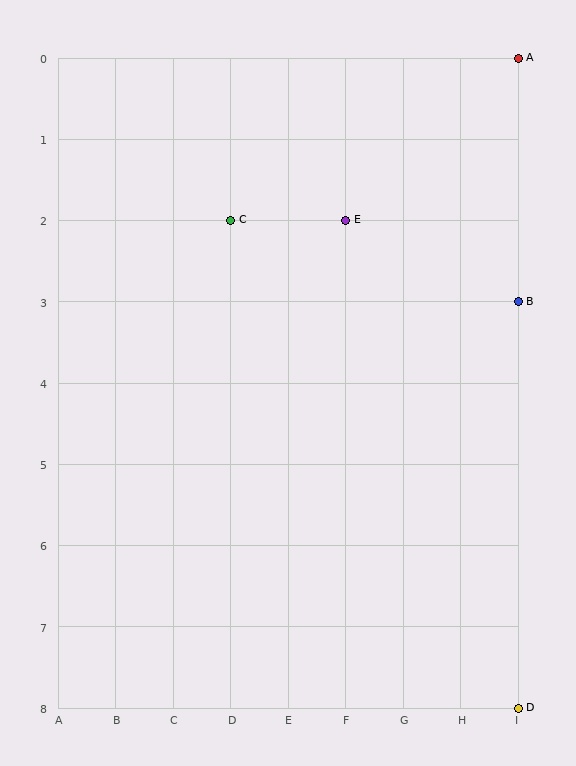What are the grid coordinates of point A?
Point A is at grid coordinates (I, 0).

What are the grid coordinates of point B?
Point B is at grid coordinates (I, 3).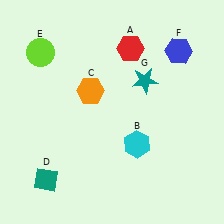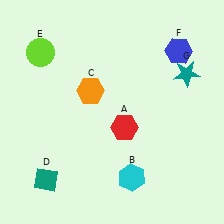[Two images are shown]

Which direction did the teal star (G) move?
The teal star (G) moved right.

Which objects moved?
The objects that moved are: the red hexagon (A), the cyan hexagon (B), the teal star (G).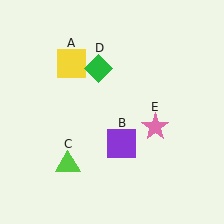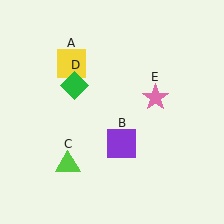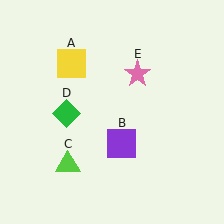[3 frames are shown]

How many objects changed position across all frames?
2 objects changed position: green diamond (object D), pink star (object E).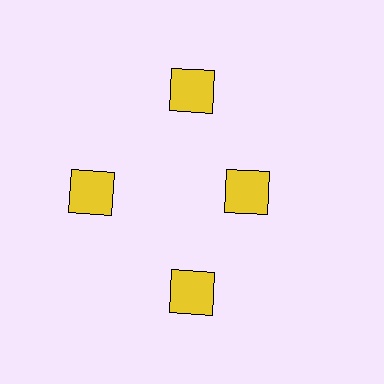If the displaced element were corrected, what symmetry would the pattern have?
It would have 4-fold rotational symmetry — the pattern would map onto itself every 90 degrees.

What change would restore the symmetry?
The symmetry would be restored by moving it outward, back onto the ring so that all 4 squares sit at equal angles and equal distance from the center.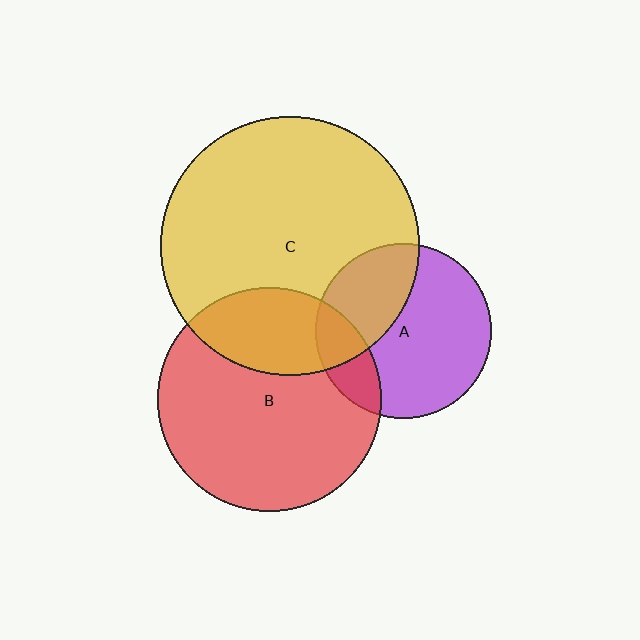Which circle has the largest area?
Circle C (yellow).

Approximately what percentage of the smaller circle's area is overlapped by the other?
Approximately 20%.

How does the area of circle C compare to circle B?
Approximately 1.3 times.